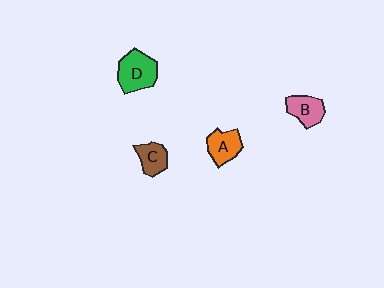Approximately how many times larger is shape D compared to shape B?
Approximately 1.4 times.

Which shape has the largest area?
Shape D (green).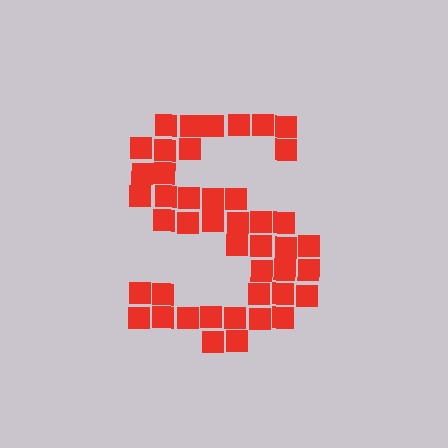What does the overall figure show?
The overall figure shows the letter S.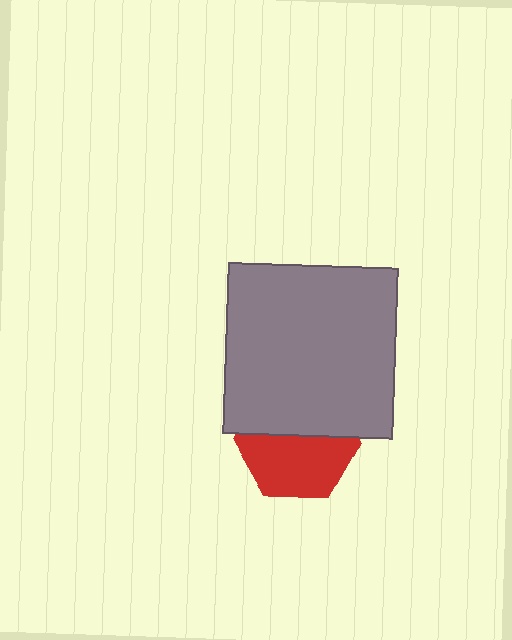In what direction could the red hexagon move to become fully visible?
The red hexagon could move down. That would shift it out from behind the gray square entirely.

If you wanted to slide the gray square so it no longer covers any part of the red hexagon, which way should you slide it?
Slide it up — that is the most direct way to separate the two shapes.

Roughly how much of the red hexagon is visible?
About half of it is visible (roughly 55%).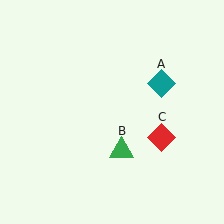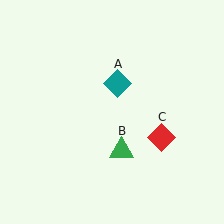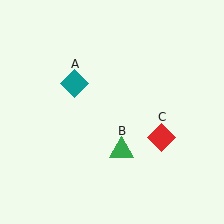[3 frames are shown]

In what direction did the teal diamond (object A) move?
The teal diamond (object A) moved left.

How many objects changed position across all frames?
1 object changed position: teal diamond (object A).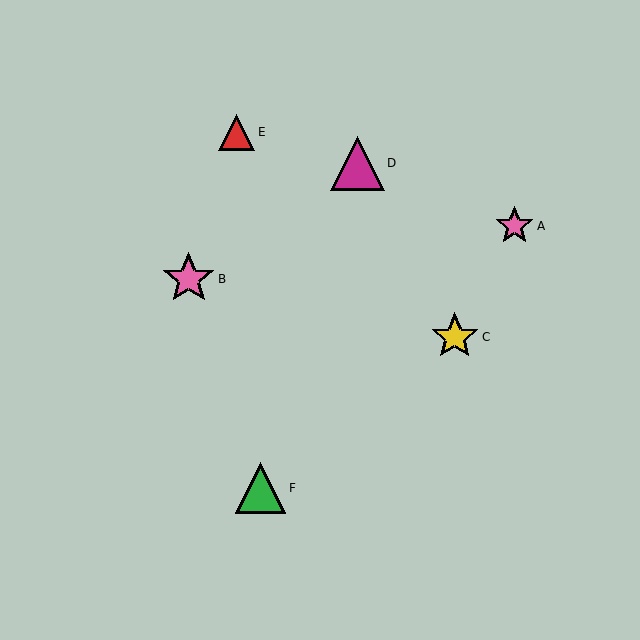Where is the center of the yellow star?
The center of the yellow star is at (455, 337).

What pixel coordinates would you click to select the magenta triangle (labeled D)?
Click at (357, 163) to select the magenta triangle D.